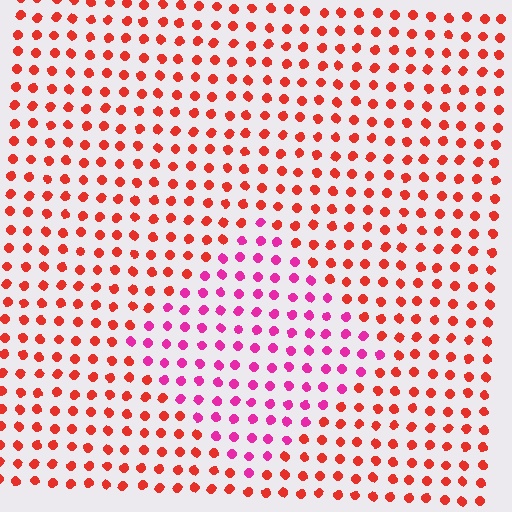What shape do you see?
I see a diamond.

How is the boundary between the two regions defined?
The boundary is defined purely by a slight shift in hue (about 43 degrees). Spacing, size, and orientation are identical on both sides.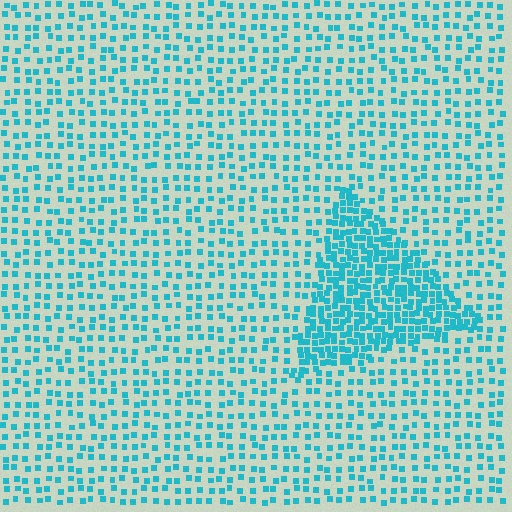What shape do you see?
I see a triangle.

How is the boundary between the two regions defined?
The boundary is defined by a change in element density (approximately 2.4x ratio). All elements are the same color, size, and shape.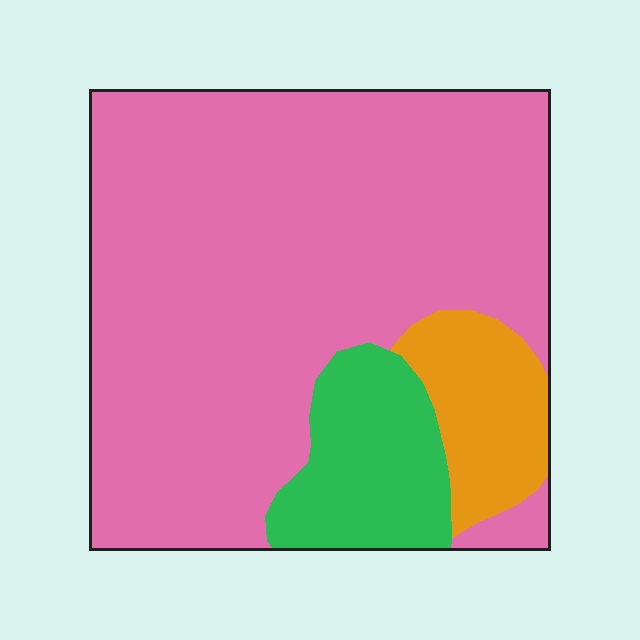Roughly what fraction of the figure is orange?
Orange covers 10% of the figure.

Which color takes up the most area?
Pink, at roughly 75%.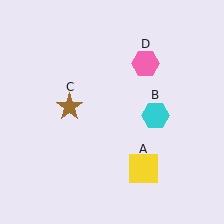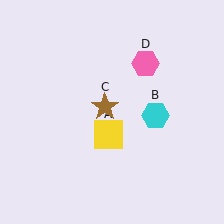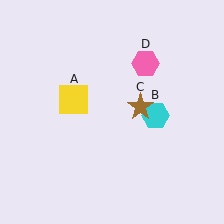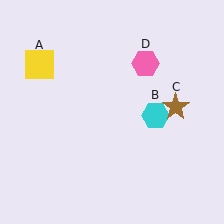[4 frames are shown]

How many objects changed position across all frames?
2 objects changed position: yellow square (object A), brown star (object C).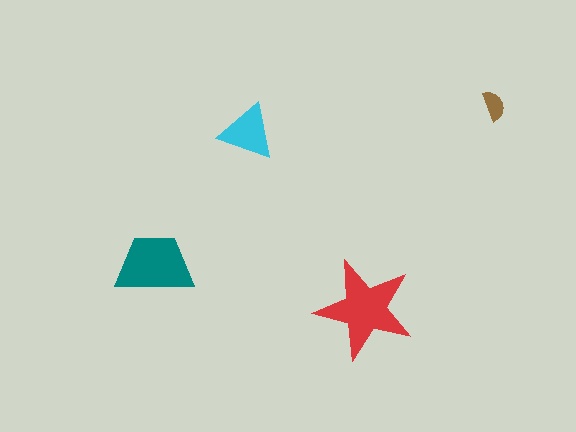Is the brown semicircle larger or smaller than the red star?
Smaller.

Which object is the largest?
The red star.